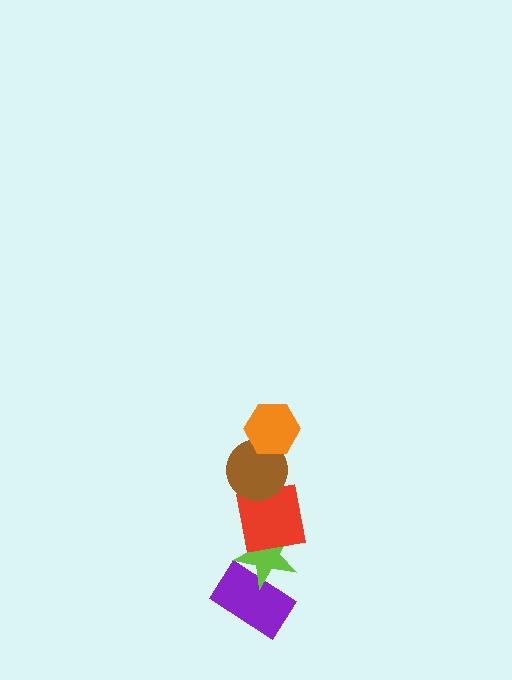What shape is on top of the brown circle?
The orange hexagon is on top of the brown circle.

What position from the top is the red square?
The red square is 3rd from the top.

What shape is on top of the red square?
The brown circle is on top of the red square.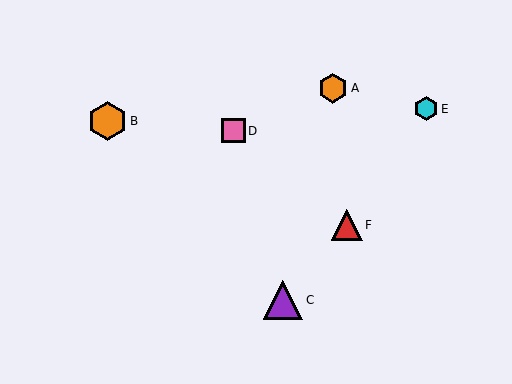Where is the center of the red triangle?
The center of the red triangle is at (347, 225).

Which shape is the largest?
The purple triangle (labeled C) is the largest.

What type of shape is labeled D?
Shape D is a pink square.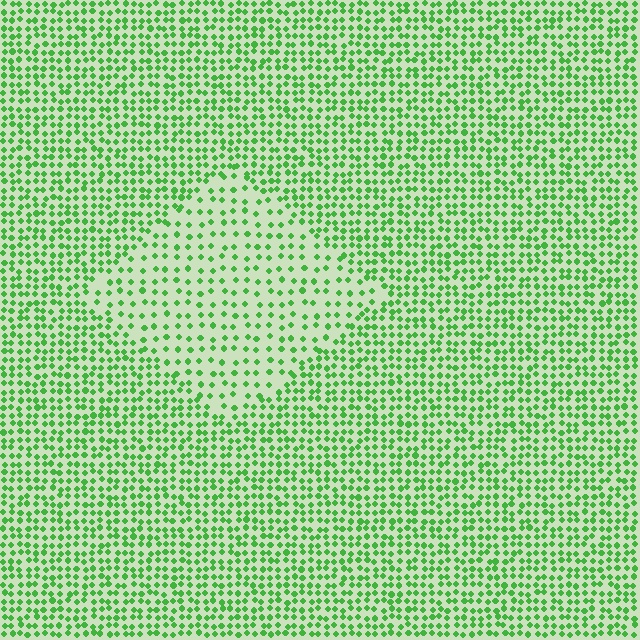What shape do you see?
I see a diamond.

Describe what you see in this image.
The image contains small green elements arranged at two different densities. A diamond-shaped region is visible where the elements are less densely packed than the surrounding area.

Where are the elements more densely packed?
The elements are more densely packed outside the diamond boundary.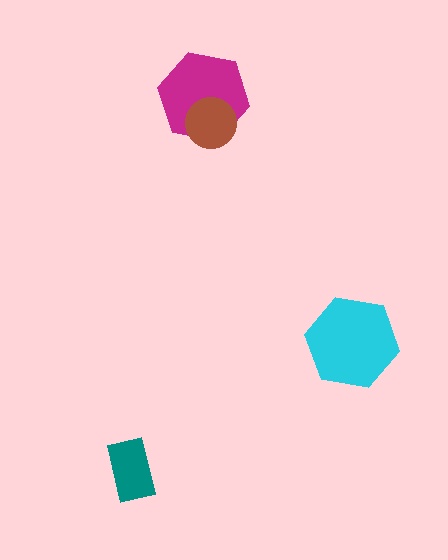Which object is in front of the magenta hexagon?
The brown circle is in front of the magenta hexagon.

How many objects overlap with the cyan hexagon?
0 objects overlap with the cyan hexagon.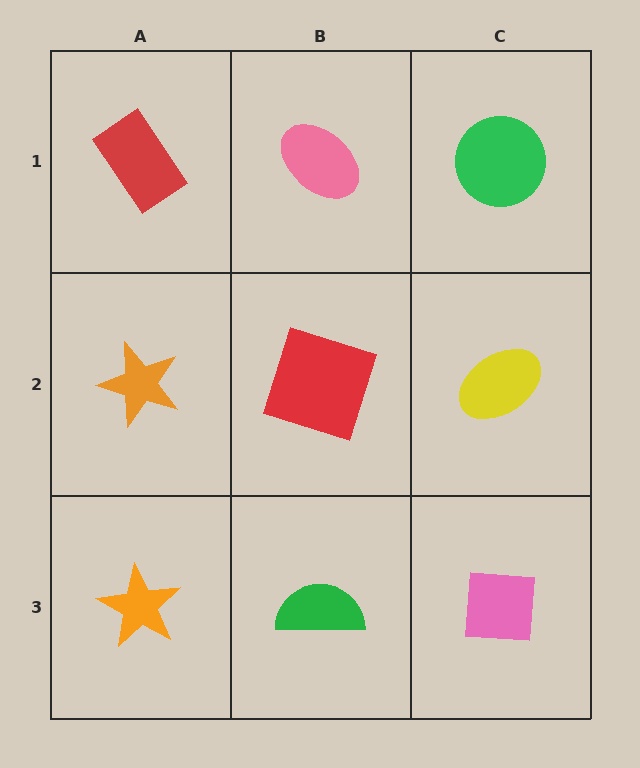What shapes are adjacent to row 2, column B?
A pink ellipse (row 1, column B), a green semicircle (row 3, column B), an orange star (row 2, column A), a yellow ellipse (row 2, column C).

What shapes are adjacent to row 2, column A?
A red rectangle (row 1, column A), an orange star (row 3, column A), a red square (row 2, column B).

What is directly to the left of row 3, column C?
A green semicircle.